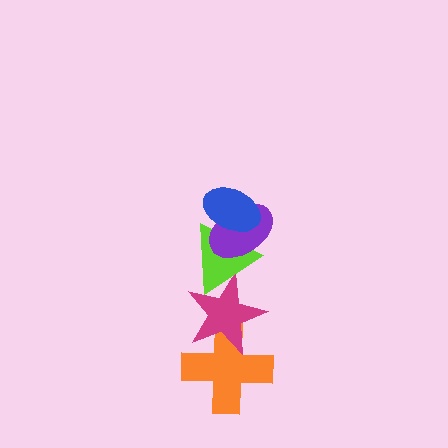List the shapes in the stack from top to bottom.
From top to bottom: the blue ellipse, the purple ellipse, the lime triangle, the magenta star, the orange cross.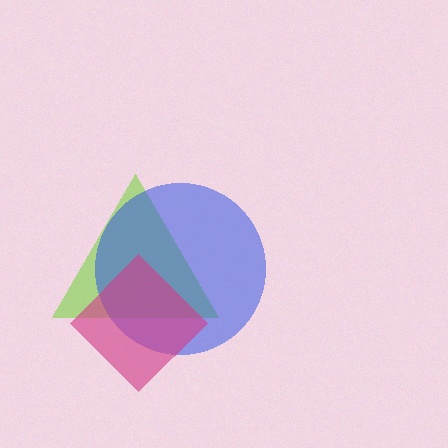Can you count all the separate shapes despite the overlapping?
Yes, there are 3 separate shapes.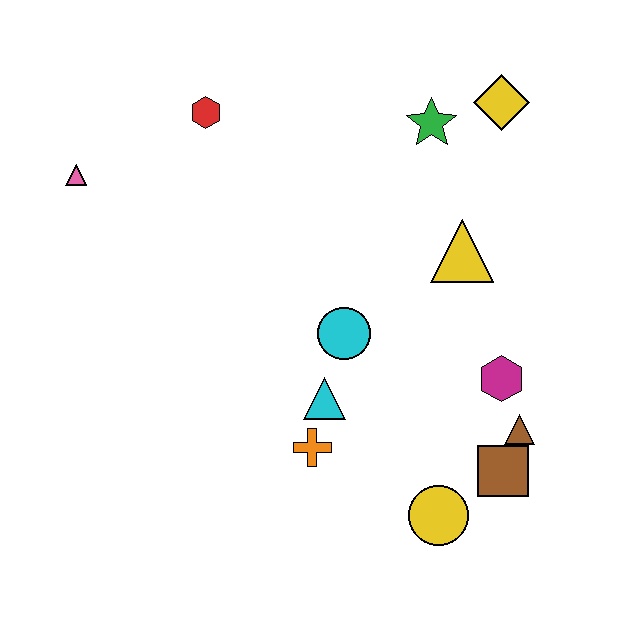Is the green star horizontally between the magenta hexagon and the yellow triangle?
No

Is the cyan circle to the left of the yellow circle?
Yes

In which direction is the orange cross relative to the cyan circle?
The orange cross is below the cyan circle.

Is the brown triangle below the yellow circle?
No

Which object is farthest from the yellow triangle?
The pink triangle is farthest from the yellow triangle.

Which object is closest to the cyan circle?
The cyan triangle is closest to the cyan circle.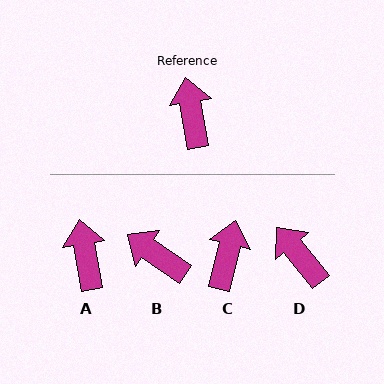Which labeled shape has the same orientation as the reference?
A.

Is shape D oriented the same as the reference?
No, it is off by about 29 degrees.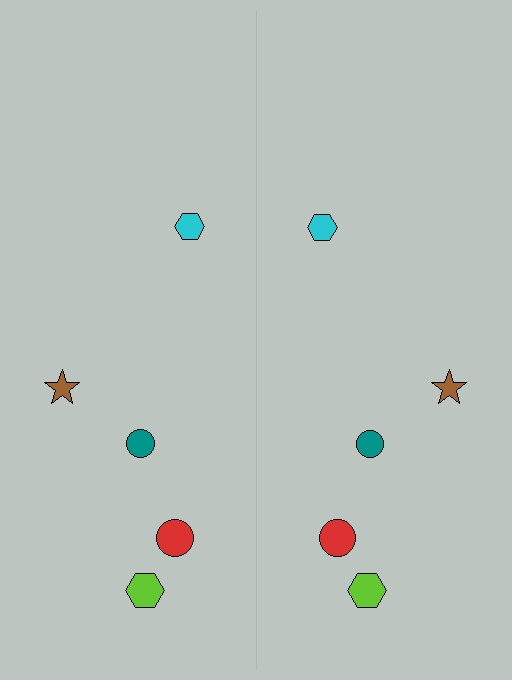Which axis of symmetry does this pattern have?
The pattern has a vertical axis of symmetry running through the center of the image.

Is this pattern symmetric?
Yes, this pattern has bilateral (reflection) symmetry.